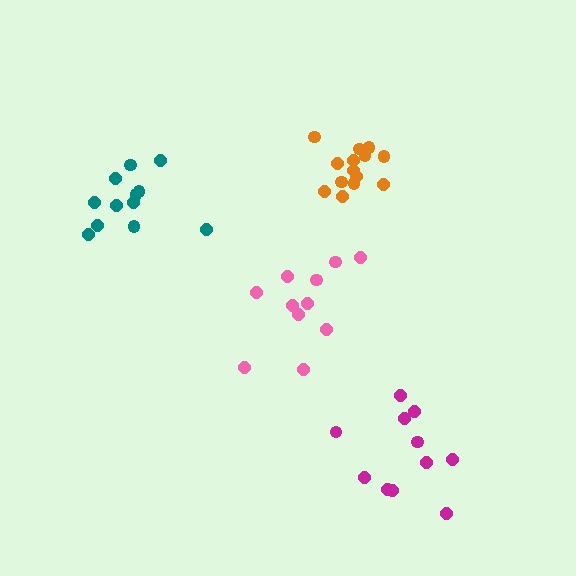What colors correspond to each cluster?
The clusters are colored: orange, magenta, teal, pink.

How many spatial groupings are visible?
There are 4 spatial groupings.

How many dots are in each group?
Group 1: 14 dots, Group 2: 11 dots, Group 3: 12 dots, Group 4: 11 dots (48 total).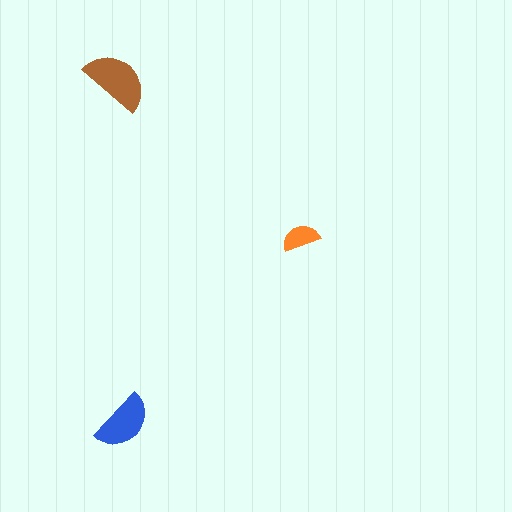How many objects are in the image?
There are 3 objects in the image.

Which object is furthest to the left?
The brown semicircle is leftmost.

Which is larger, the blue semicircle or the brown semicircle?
The brown one.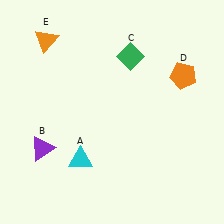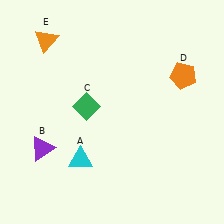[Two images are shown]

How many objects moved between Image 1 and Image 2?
1 object moved between the two images.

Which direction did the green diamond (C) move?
The green diamond (C) moved down.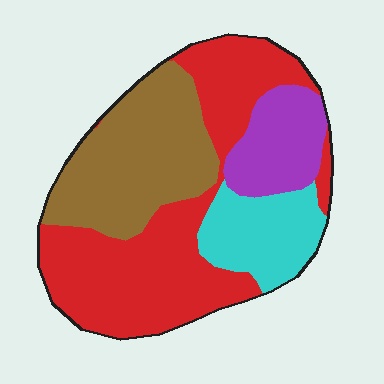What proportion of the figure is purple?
Purple covers about 15% of the figure.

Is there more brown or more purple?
Brown.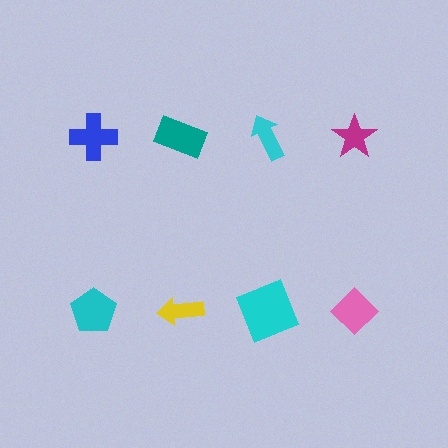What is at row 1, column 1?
A blue cross.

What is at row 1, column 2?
A teal rectangle.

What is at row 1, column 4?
A magenta star.